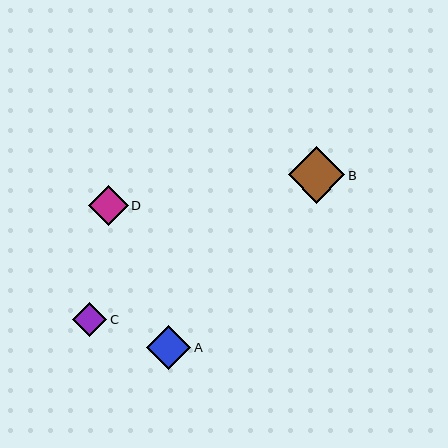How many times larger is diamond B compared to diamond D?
Diamond B is approximately 1.4 times the size of diamond D.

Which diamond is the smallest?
Diamond C is the smallest with a size of approximately 35 pixels.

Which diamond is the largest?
Diamond B is the largest with a size of approximately 57 pixels.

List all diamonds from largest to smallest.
From largest to smallest: B, A, D, C.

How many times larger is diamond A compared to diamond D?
Diamond A is approximately 1.1 times the size of diamond D.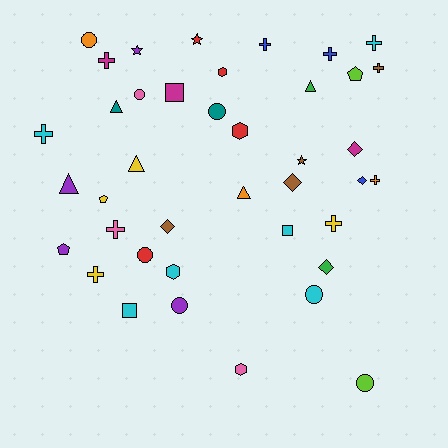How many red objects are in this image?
There are 4 red objects.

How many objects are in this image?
There are 40 objects.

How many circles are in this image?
There are 7 circles.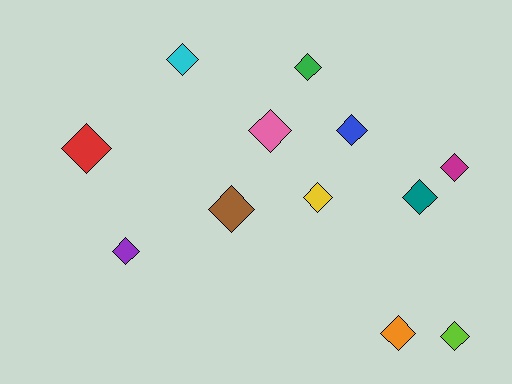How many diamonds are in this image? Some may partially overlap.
There are 12 diamonds.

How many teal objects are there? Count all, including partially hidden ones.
There is 1 teal object.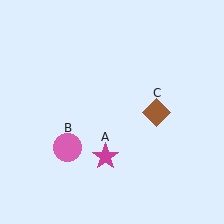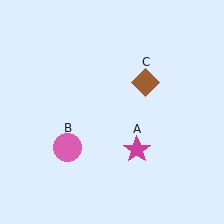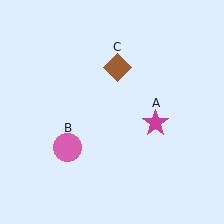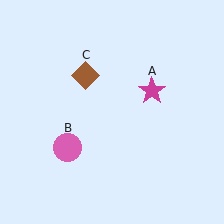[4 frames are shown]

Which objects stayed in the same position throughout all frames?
Pink circle (object B) remained stationary.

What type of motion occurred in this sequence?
The magenta star (object A), brown diamond (object C) rotated counterclockwise around the center of the scene.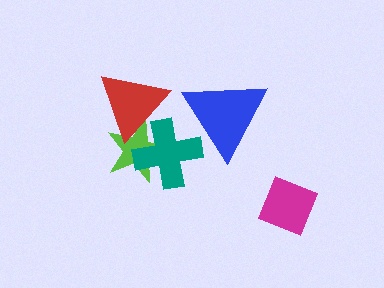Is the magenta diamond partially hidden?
No, no other shape covers it.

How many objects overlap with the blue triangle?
1 object overlaps with the blue triangle.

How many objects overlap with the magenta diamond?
0 objects overlap with the magenta diamond.